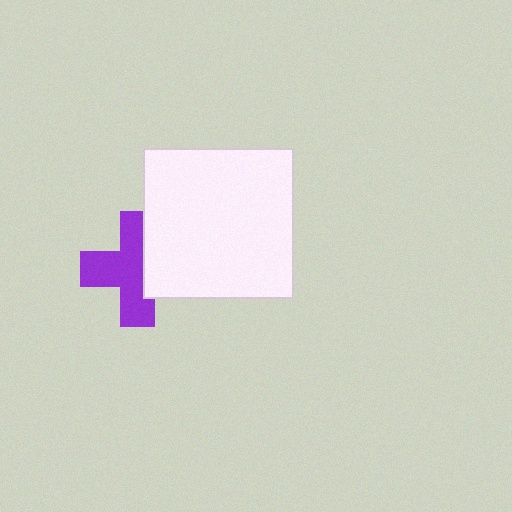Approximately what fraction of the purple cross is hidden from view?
Roughly 35% of the purple cross is hidden behind the white square.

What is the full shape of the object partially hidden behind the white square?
The partially hidden object is a purple cross.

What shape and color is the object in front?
The object in front is a white square.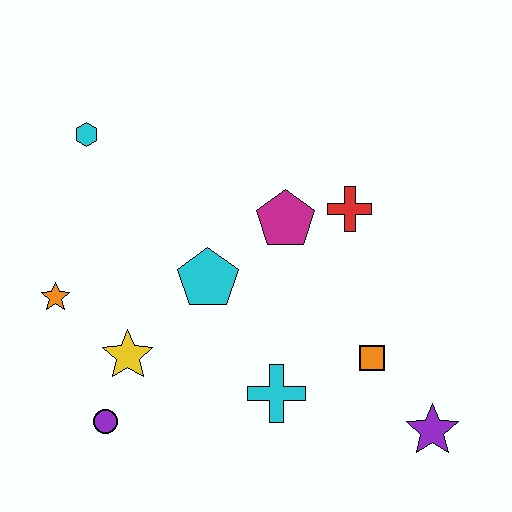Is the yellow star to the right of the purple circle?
Yes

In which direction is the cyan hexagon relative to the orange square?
The cyan hexagon is to the left of the orange square.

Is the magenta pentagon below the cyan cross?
No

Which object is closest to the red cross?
The magenta pentagon is closest to the red cross.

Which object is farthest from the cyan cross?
The cyan hexagon is farthest from the cyan cross.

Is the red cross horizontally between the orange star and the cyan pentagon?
No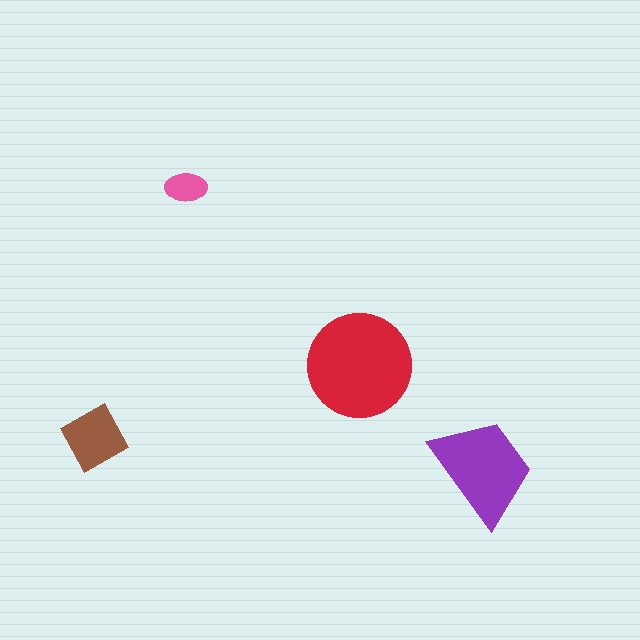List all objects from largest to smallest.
The red circle, the purple trapezoid, the brown diamond, the pink ellipse.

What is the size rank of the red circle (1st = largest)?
1st.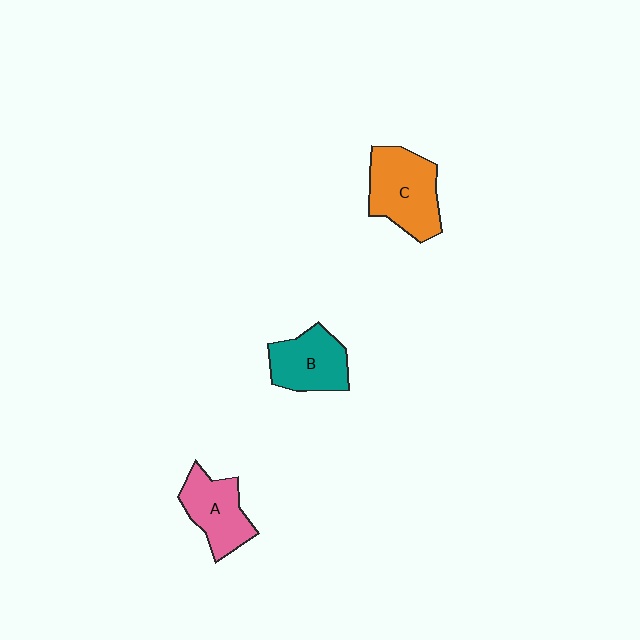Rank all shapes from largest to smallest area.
From largest to smallest: C (orange), B (teal), A (pink).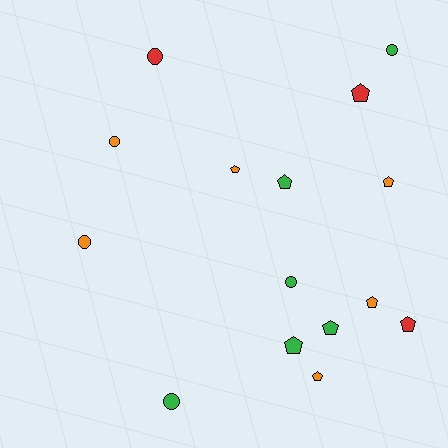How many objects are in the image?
There are 15 objects.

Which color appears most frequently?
Orange, with 6 objects.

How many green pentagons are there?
There are 3 green pentagons.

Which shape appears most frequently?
Pentagon, with 9 objects.